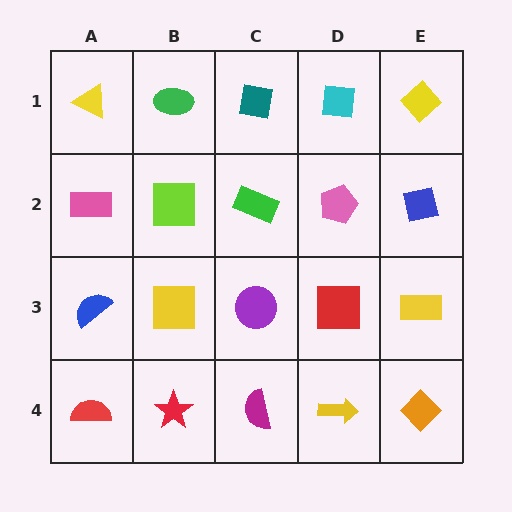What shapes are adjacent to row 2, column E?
A yellow diamond (row 1, column E), a yellow rectangle (row 3, column E), a pink pentagon (row 2, column D).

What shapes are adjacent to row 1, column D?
A pink pentagon (row 2, column D), a teal square (row 1, column C), a yellow diamond (row 1, column E).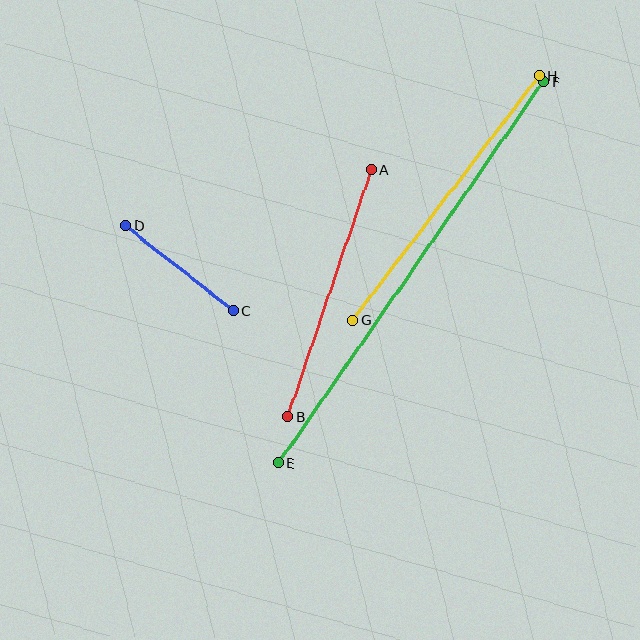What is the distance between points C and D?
The distance is approximately 137 pixels.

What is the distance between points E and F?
The distance is approximately 464 pixels.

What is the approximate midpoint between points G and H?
The midpoint is at approximately (446, 198) pixels.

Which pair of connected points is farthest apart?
Points E and F are farthest apart.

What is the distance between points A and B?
The distance is approximately 261 pixels.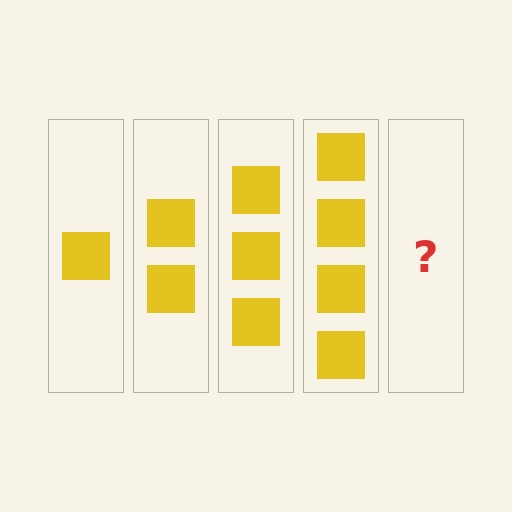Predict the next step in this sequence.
The next step is 5 squares.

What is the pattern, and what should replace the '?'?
The pattern is that each step adds one more square. The '?' should be 5 squares.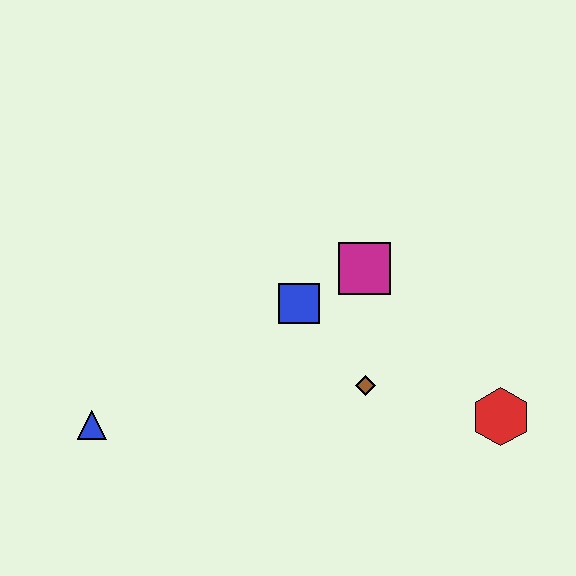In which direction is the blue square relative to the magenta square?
The blue square is to the left of the magenta square.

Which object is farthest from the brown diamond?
The blue triangle is farthest from the brown diamond.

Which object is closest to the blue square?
The magenta square is closest to the blue square.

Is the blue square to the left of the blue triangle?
No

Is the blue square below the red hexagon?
No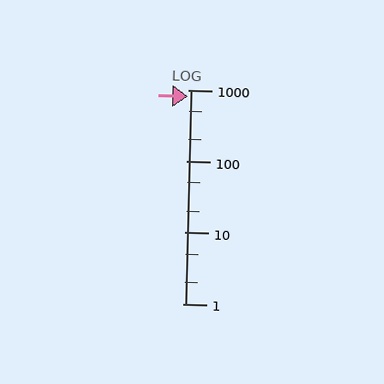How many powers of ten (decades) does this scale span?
The scale spans 3 decades, from 1 to 1000.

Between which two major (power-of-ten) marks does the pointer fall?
The pointer is between 100 and 1000.